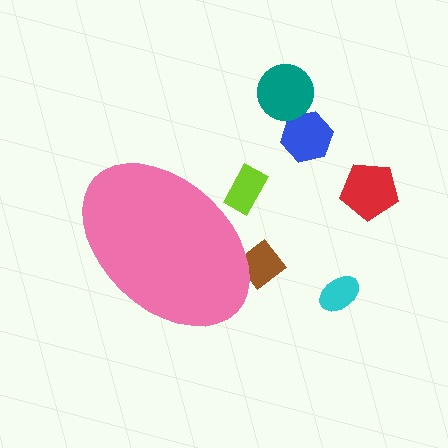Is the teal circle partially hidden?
No, the teal circle is fully visible.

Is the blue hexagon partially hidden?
No, the blue hexagon is fully visible.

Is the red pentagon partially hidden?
No, the red pentagon is fully visible.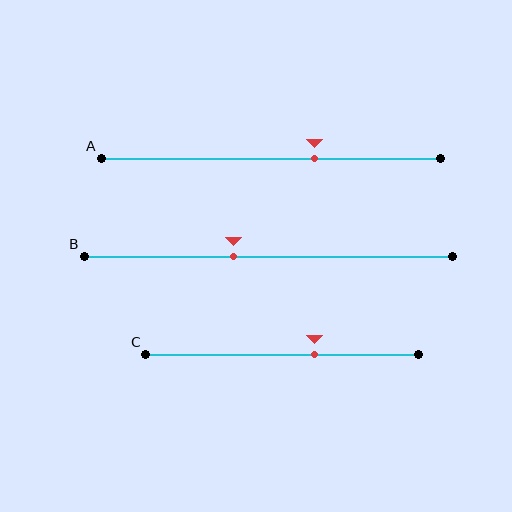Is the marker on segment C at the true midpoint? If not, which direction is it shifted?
No, the marker on segment C is shifted to the right by about 12% of the segment length.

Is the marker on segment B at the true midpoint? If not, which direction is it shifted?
No, the marker on segment B is shifted to the left by about 9% of the segment length.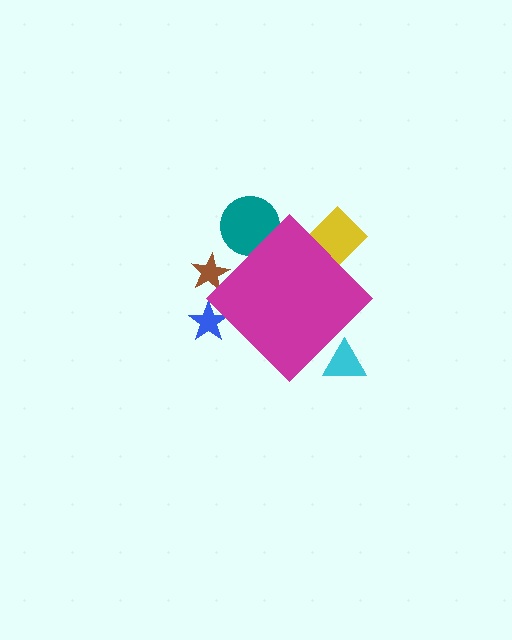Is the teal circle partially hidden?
Yes, the teal circle is partially hidden behind the magenta diamond.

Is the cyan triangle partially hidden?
Yes, the cyan triangle is partially hidden behind the magenta diamond.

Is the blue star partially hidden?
Yes, the blue star is partially hidden behind the magenta diamond.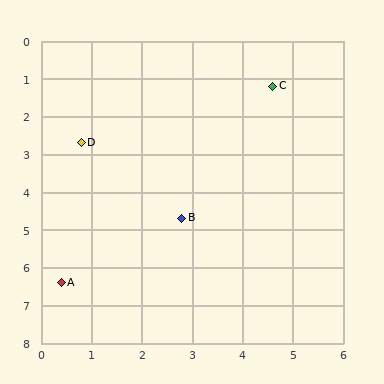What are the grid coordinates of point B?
Point B is at approximately (2.8, 4.7).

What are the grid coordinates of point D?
Point D is at approximately (0.8, 2.7).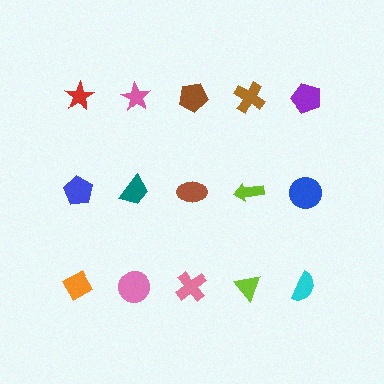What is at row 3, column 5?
A cyan semicircle.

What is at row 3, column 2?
A pink circle.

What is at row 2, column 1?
A blue pentagon.